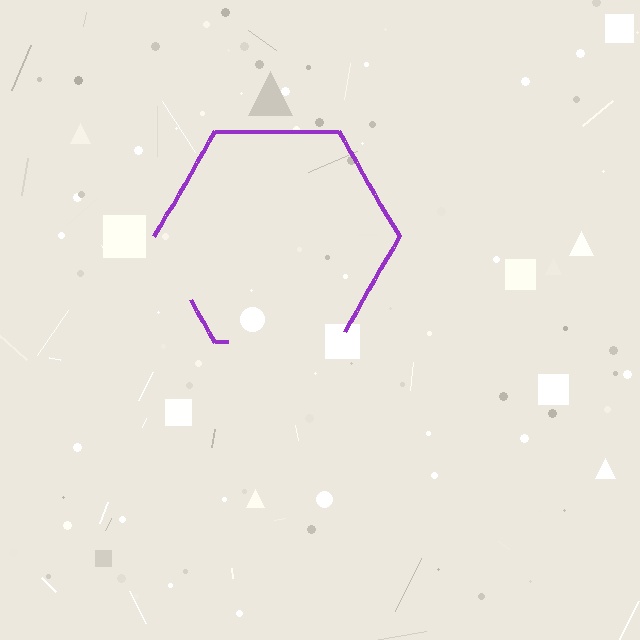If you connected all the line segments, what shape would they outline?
They would outline a hexagon.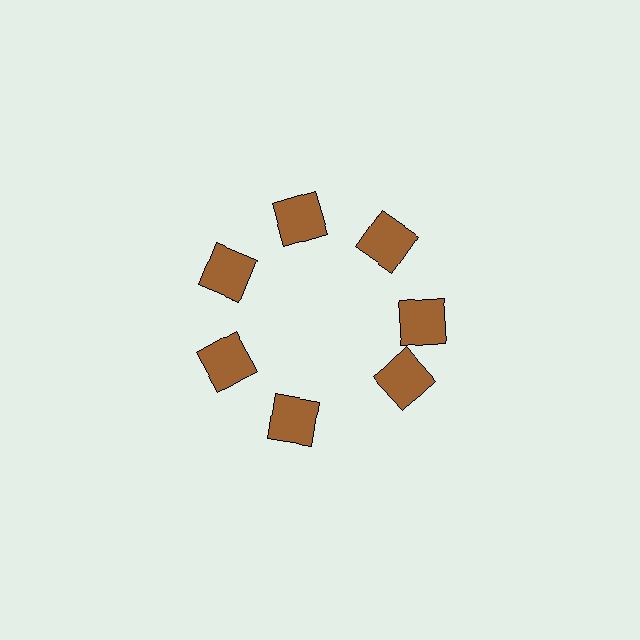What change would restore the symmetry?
The symmetry would be restored by rotating it back into even spacing with its neighbors so that all 7 squares sit at equal angles and equal distance from the center.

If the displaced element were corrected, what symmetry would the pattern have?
It would have 7-fold rotational symmetry — the pattern would map onto itself every 51 degrees.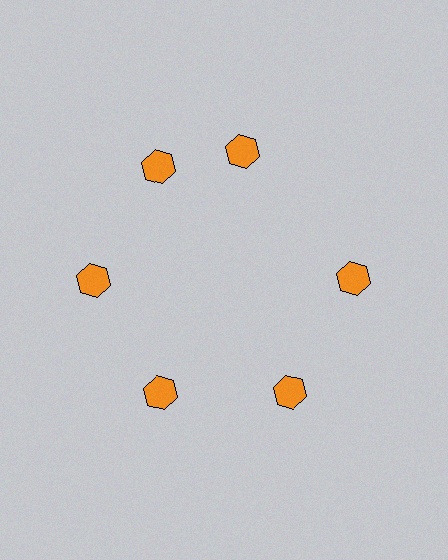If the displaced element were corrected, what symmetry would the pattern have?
It would have 6-fold rotational symmetry — the pattern would map onto itself every 60 degrees.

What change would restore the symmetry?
The symmetry would be restored by rotating it back into even spacing with its neighbors so that all 6 hexagons sit at equal angles and equal distance from the center.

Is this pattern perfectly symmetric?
No. The 6 orange hexagons are arranged in a ring, but one element near the 1 o'clock position is rotated out of alignment along the ring, breaking the 6-fold rotational symmetry.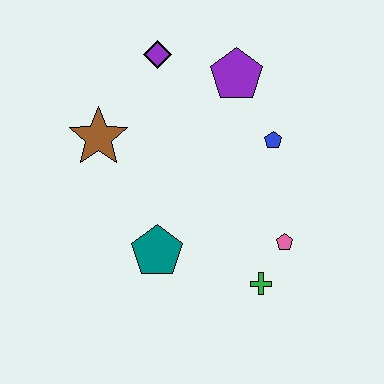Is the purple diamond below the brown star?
No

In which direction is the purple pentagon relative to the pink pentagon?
The purple pentagon is above the pink pentagon.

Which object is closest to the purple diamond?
The purple pentagon is closest to the purple diamond.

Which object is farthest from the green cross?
The purple diamond is farthest from the green cross.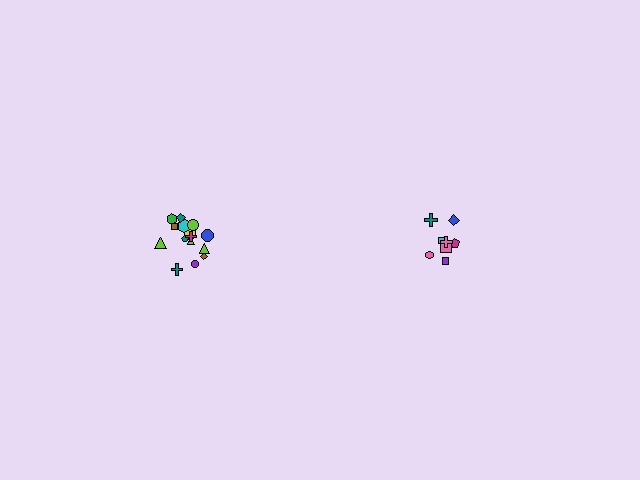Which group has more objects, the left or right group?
The left group.